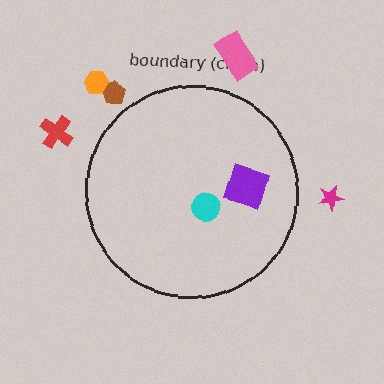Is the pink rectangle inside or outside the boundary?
Outside.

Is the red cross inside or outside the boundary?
Outside.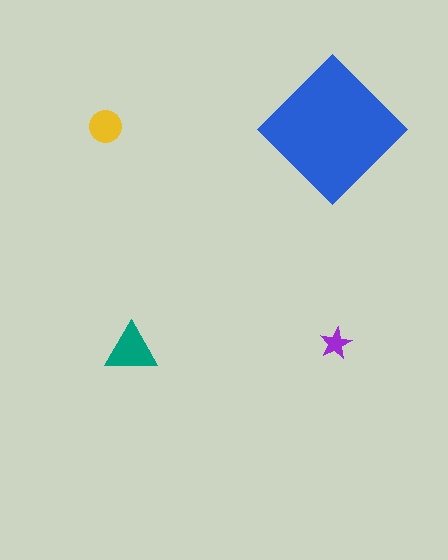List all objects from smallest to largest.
The purple star, the yellow circle, the teal triangle, the blue diamond.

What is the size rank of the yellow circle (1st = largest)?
3rd.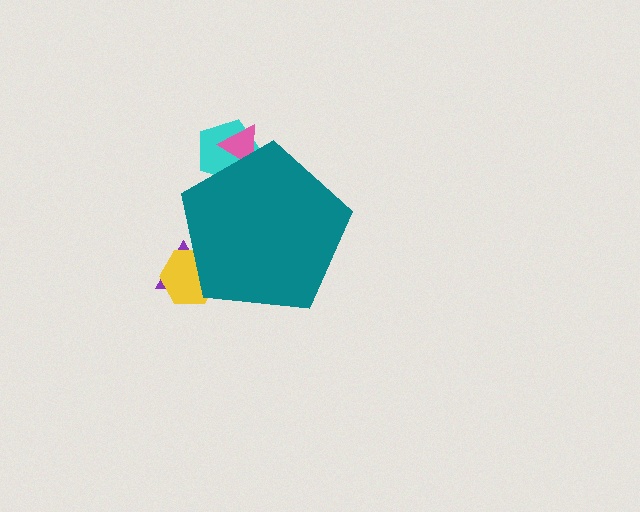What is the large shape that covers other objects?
A teal pentagon.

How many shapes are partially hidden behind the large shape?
4 shapes are partially hidden.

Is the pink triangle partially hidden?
Yes, the pink triangle is partially hidden behind the teal pentagon.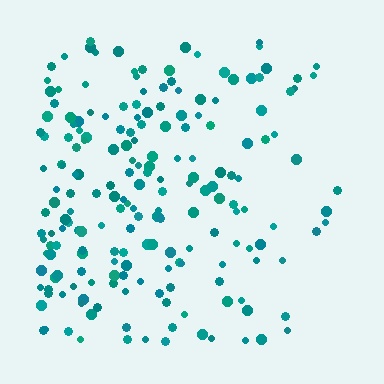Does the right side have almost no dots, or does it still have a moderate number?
Still a moderate number, just noticeably fewer than the left.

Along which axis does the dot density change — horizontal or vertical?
Horizontal.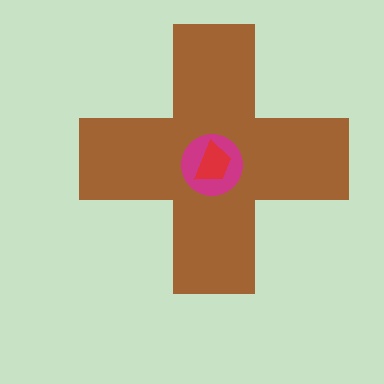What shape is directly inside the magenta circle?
The red trapezoid.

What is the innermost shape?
The red trapezoid.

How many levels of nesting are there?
3.